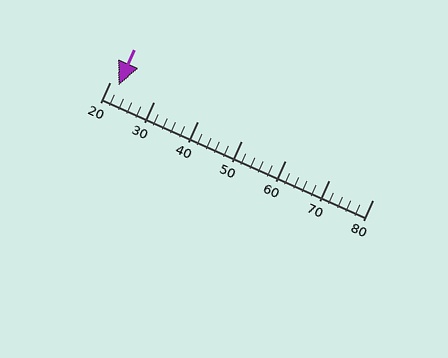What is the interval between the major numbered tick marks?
The major tick marks are spaced 10 units apart.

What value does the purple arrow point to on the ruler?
The purple arrow points to approximately 22.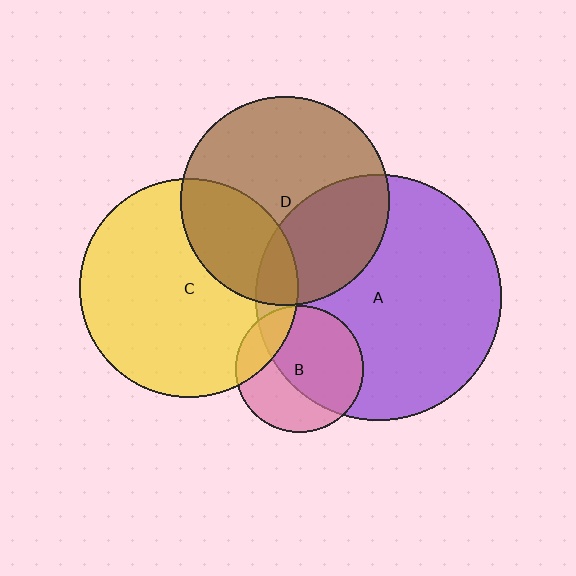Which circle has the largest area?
Circle A (purple).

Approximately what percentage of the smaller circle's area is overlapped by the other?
Approximately 10%.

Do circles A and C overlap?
Yes.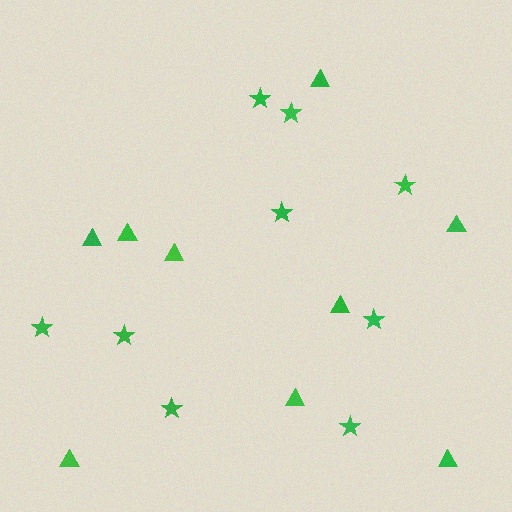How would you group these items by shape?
There are 2 groups: one group of triangles (9) and one group of stars (9).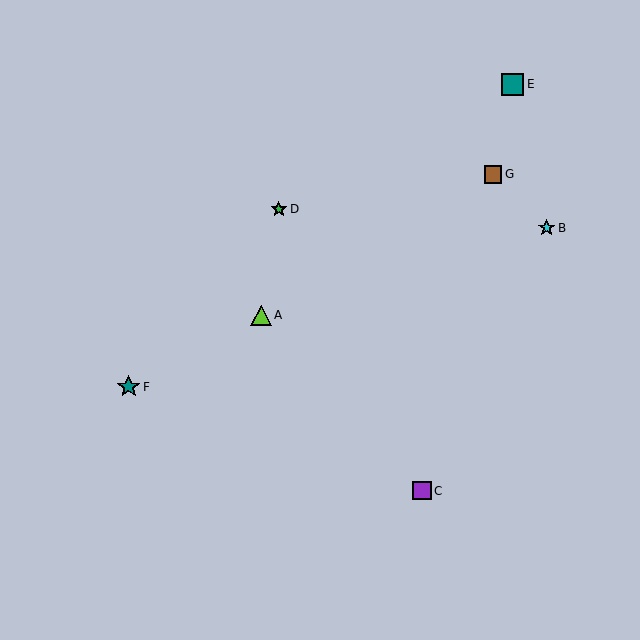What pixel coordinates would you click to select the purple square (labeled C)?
Click at (422, 491) to select the purple square C.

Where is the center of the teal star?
The center of the teal star is at (129, 387).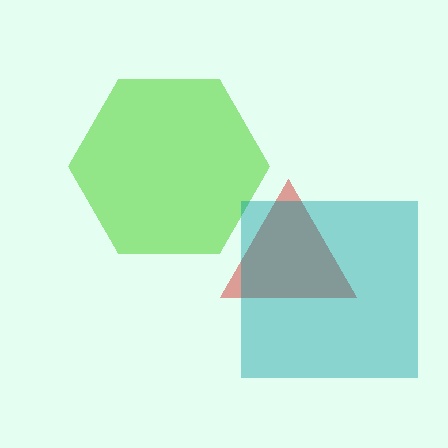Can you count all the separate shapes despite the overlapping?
Yes, there are 3 separate shapes.